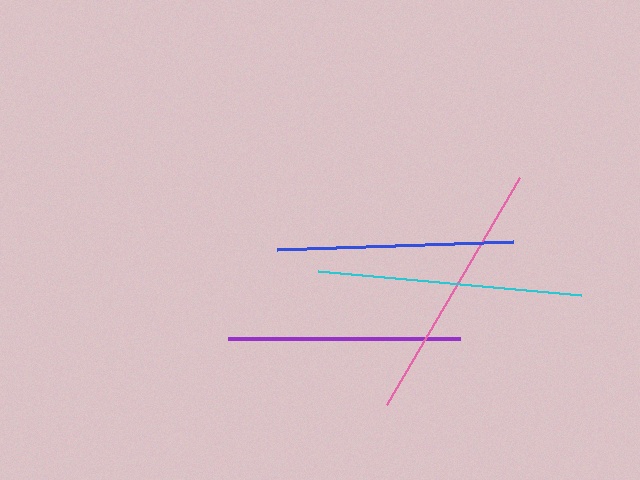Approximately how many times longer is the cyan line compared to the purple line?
The cyan line is approximately 1.1 times the length of the purple line.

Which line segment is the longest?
The cyan line is the longest at approximately 265 pixels.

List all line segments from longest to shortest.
From longest to shortest: cyan, pink, blue, purple.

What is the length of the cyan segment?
The cyan segment is approximately 265 pixels long.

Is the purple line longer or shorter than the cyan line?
The cyan line is longer than the purple line.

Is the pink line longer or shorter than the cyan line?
The cyan line is longer than the pink line.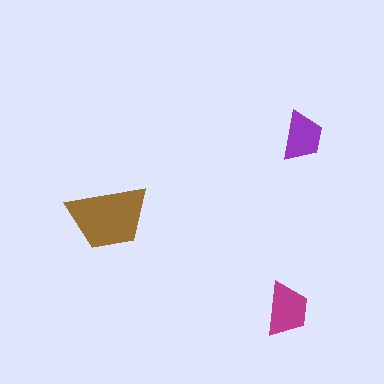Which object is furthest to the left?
The brown trapezoid is leftmost.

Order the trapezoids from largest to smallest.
the brown one, the magenta one, the purple one.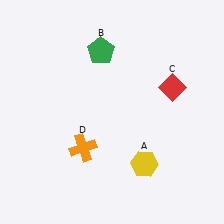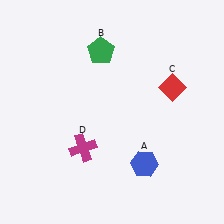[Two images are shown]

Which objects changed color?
A changed from yellow to blue. D changed from orange to magenta.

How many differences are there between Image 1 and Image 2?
There are 2 differences between the two images.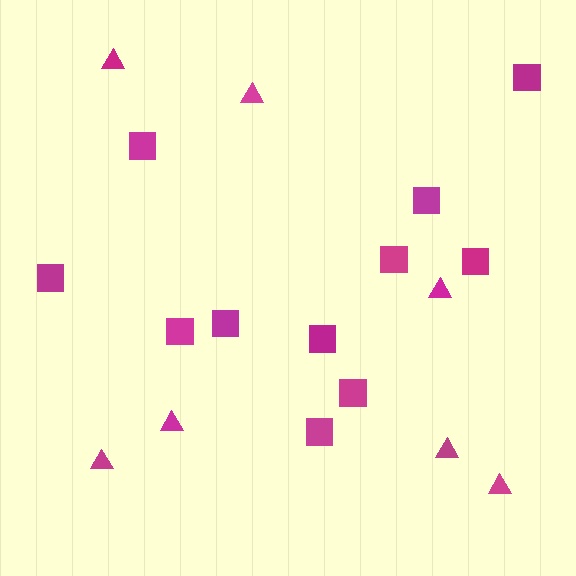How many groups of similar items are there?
There are 2 groups: one group of squares (11) and one group of triangles (7).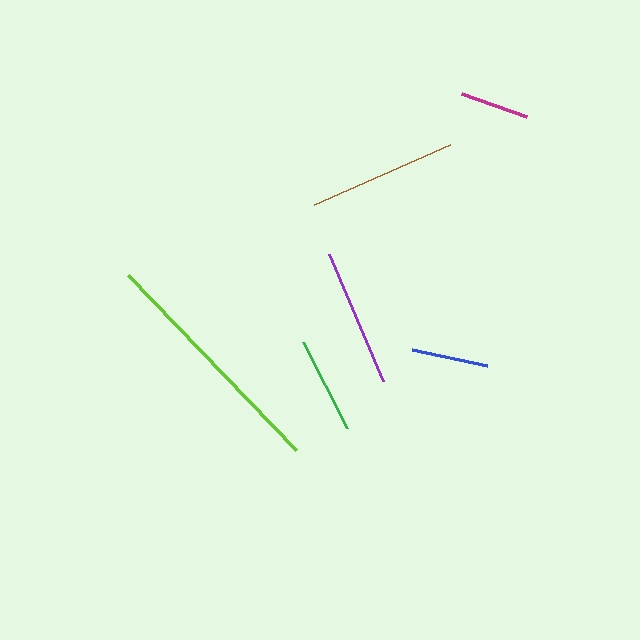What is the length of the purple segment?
The purple segment is approximately 139 pixels long.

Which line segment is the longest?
The lime line is the longest at approximately 243 pixels.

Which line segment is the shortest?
The magenta line is the shortest at approximately 68 pixels.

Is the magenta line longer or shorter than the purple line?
The purple line is longer than the magenta line.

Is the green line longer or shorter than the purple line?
The purple line is longer than the green line.